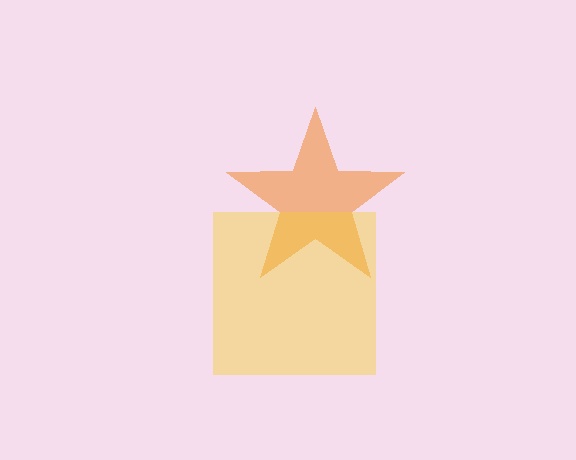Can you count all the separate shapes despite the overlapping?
Yes, there are 2 separate shapes.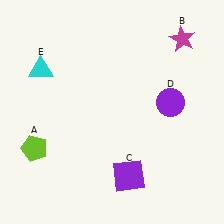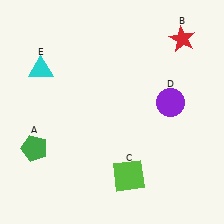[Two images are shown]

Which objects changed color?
A changed from lime to green. B changed from magenta to red. C changed from purple to lime.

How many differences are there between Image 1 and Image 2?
There are 3 differences between the two images.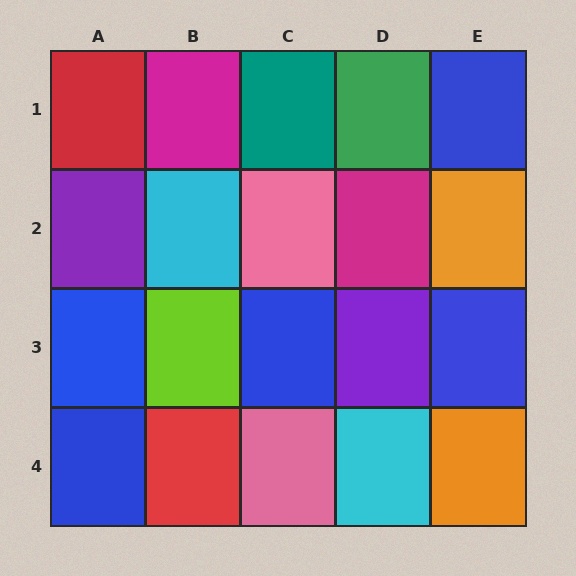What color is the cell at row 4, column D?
Cyan.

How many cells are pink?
2 cells are pink.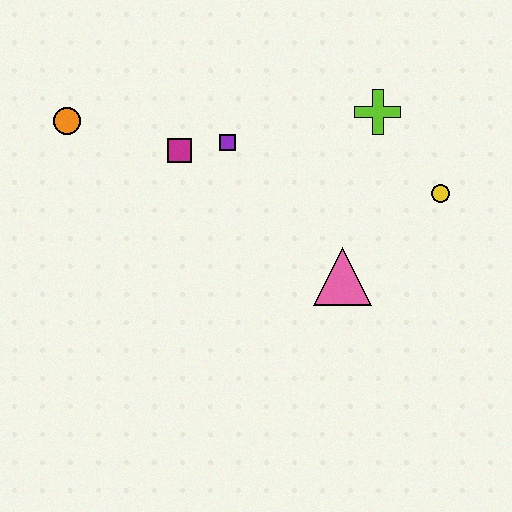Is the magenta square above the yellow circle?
Yes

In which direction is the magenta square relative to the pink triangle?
The magenta square is to the left of the pink triangle.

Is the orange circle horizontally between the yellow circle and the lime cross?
No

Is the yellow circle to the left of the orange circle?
No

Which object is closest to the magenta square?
The purple square is closest to the magenta square.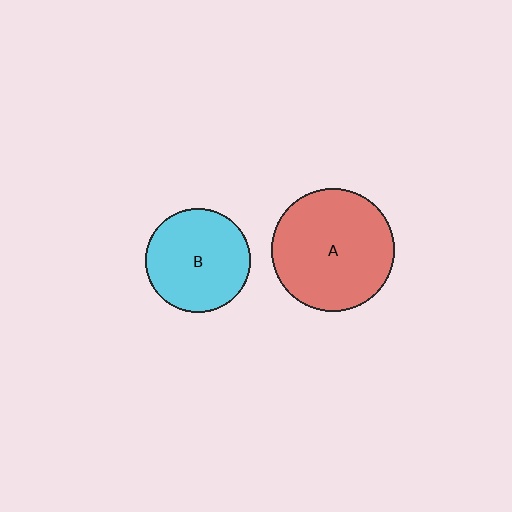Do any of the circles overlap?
No, none of the circles overlap.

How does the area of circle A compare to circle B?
Approximately 1.4 times.